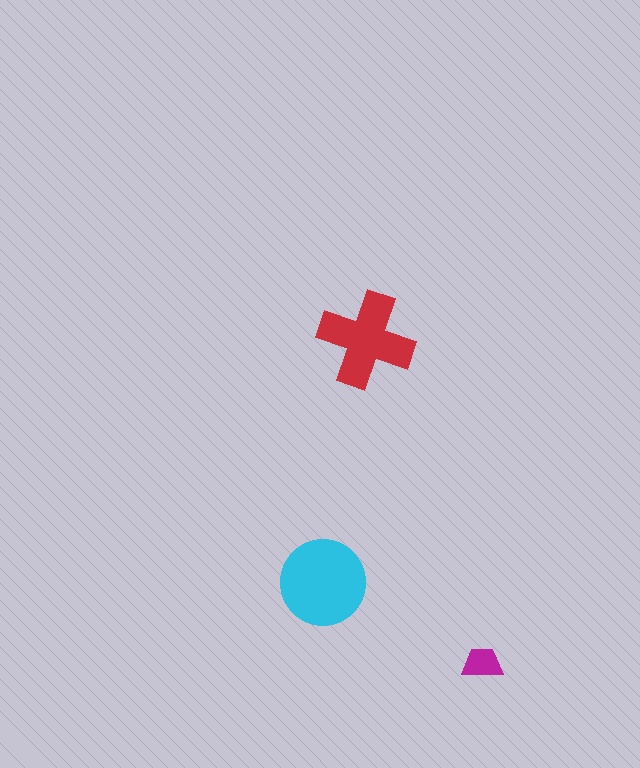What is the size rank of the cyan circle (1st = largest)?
1st.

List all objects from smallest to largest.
The magenta trapezoid, the red cross, the cyan circle.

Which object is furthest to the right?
The magenta trapezoid is rightmost.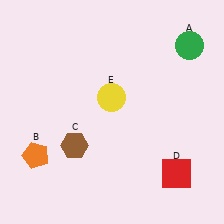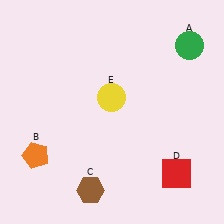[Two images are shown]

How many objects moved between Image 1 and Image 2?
1 object moved between the two images.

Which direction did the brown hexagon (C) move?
The brown hexagon (C) moved down.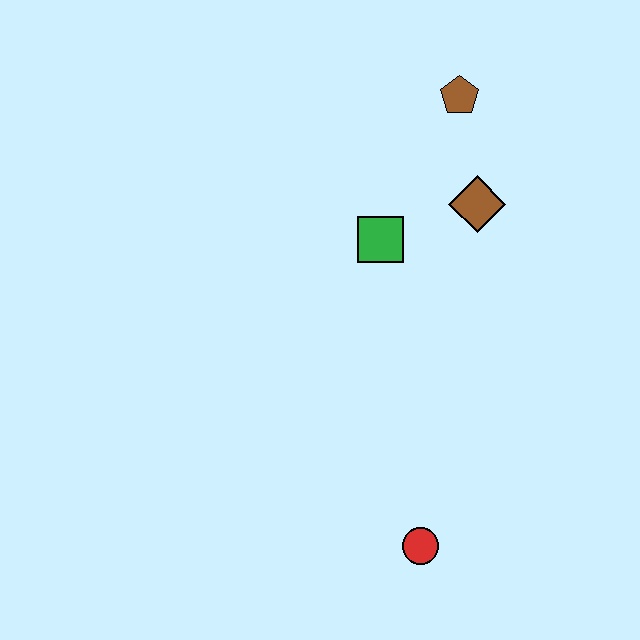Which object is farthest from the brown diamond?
The red circle is farthest from the brown diamond.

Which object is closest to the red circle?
The green square is closest to the red circle.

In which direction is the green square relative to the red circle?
The green square is above the red circle.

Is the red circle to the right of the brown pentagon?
No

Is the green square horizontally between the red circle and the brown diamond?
No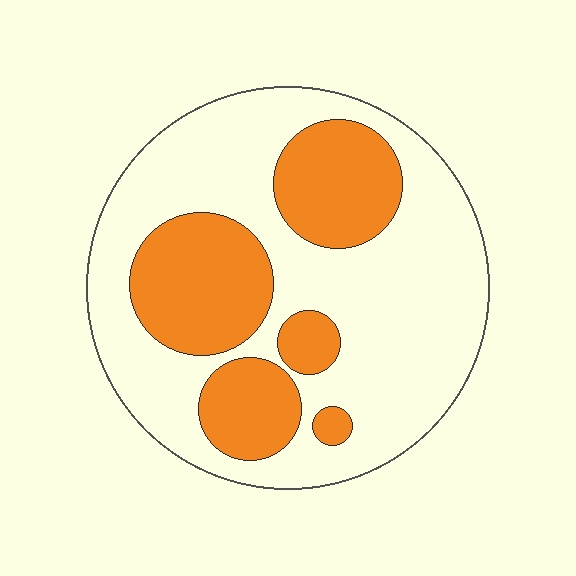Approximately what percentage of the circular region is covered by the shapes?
Approximately 35%.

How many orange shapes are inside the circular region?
5.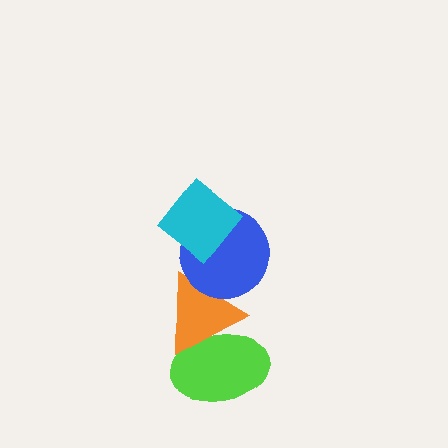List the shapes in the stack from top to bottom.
From top to bottom: the cyan diamond, the blue circle, the orange triangle, the lime ellipse.